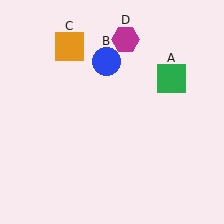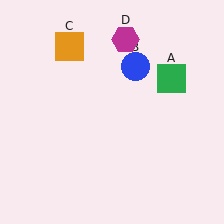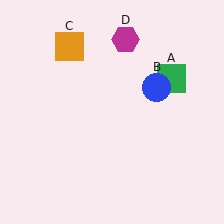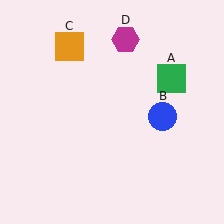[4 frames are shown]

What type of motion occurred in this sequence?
The blue circle (object B) rotated clockwise around the center of the scene.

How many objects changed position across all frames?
1 object changed position: blue circle (object B).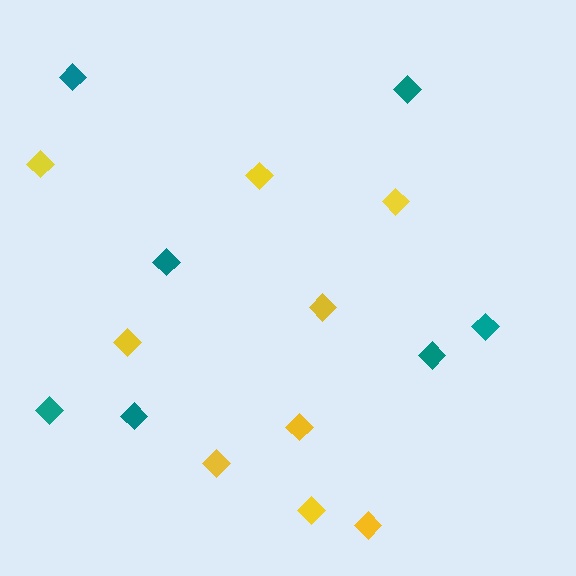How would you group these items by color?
There are 2 groups: one group of yellow diamonds (9) and one group of teal diamonds (7).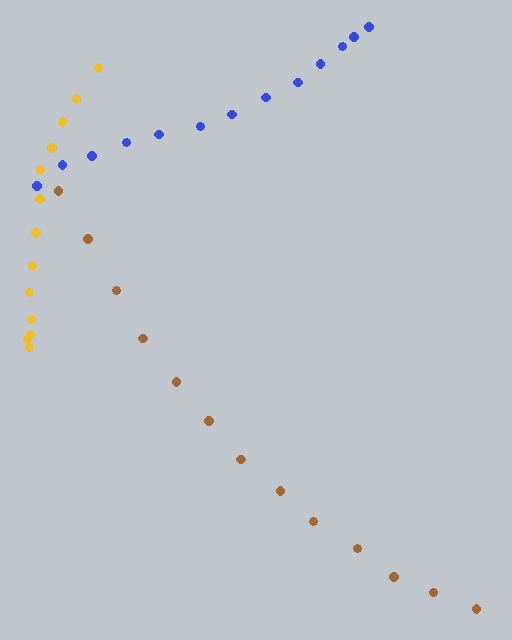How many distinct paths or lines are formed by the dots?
There are 3 distinct paths.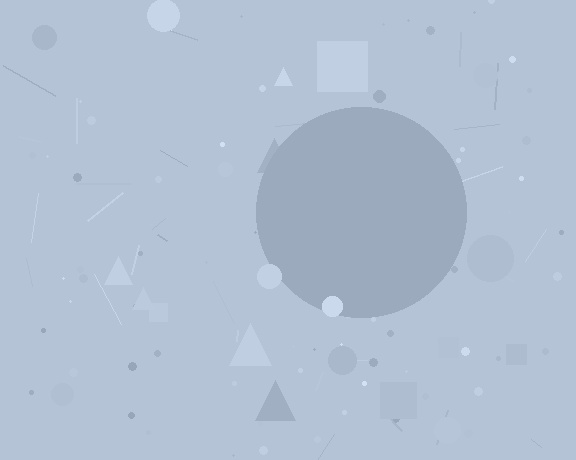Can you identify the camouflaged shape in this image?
The camouflaged shape is a circle.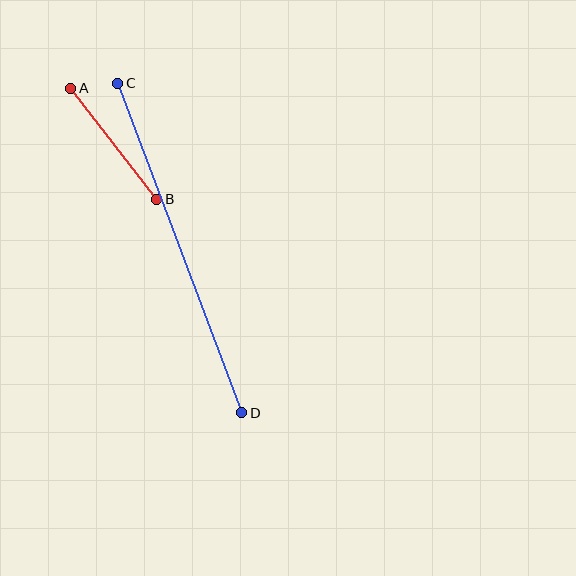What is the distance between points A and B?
The distance is approximately 140 pixels.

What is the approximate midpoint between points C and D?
The midpoint is at approximately (180, 248) pixels.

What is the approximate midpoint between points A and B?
The midpoint is at approximately (114, 144) pixels.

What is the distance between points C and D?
The distance is approximately 352 pixels.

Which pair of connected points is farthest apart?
Points C and D are farthest apart.